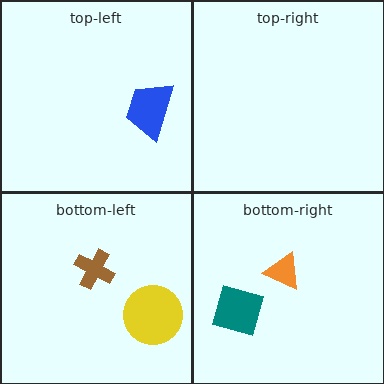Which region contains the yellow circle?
The bottom-left region.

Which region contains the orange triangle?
The bottom-right region.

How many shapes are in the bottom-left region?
2.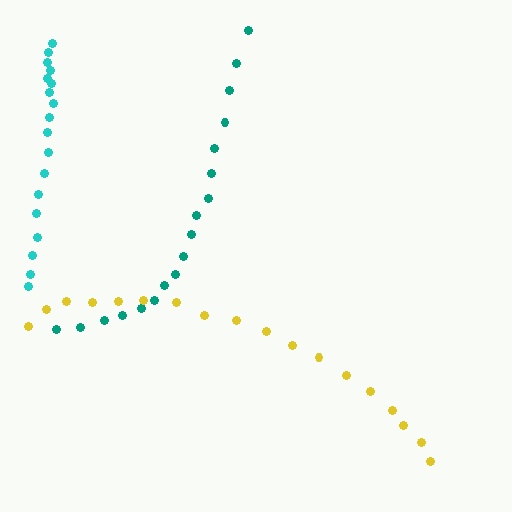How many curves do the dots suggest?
There are 3 distinct paths.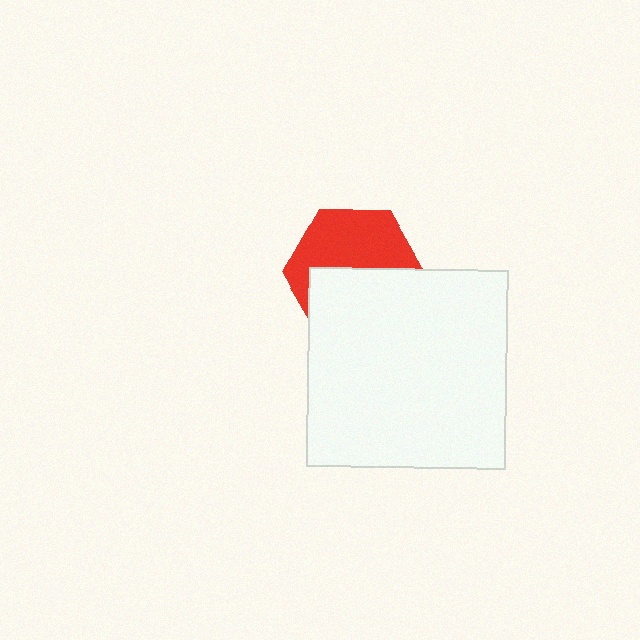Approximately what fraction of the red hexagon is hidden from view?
Roughly 50% of the red hexagon is hidden behind the white square.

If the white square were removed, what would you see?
You would see the complete red hexagon.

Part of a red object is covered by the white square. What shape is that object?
It is a hexagon.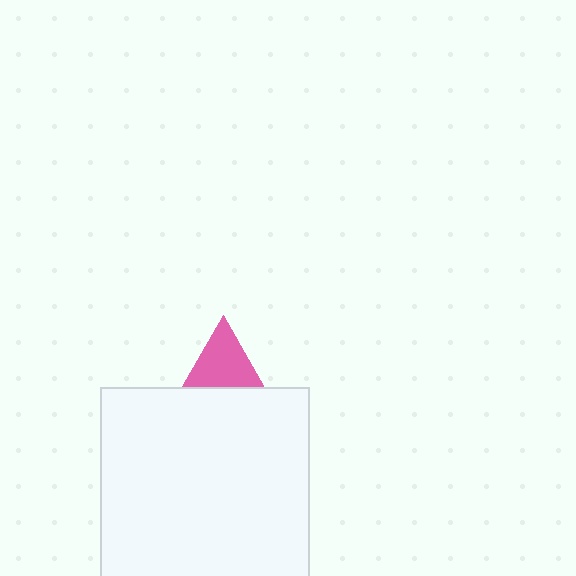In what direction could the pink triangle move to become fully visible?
The pink triangle could move up. That would shift it out from behind the white square entirely.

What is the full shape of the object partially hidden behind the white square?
The partially hidden object is a pink triangle.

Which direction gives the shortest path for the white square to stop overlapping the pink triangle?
Moving down gives the shortest separation.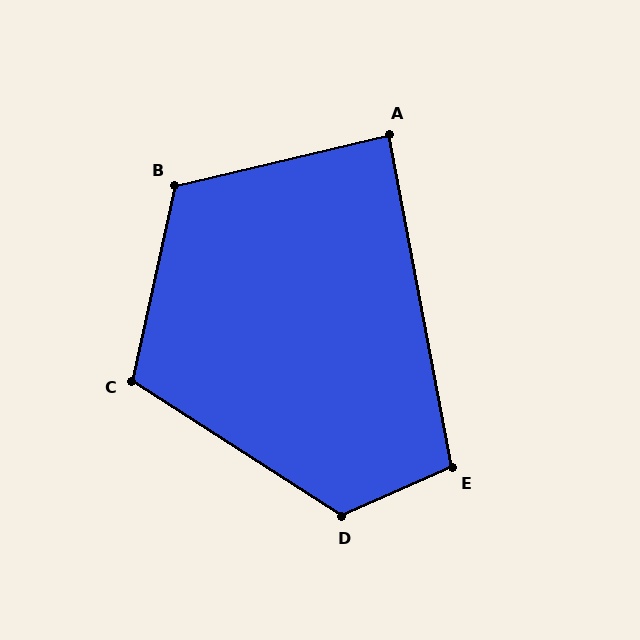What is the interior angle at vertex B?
Approximately 116 degrees (obtuse).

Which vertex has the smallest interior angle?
A, at approximately 87 degrees.